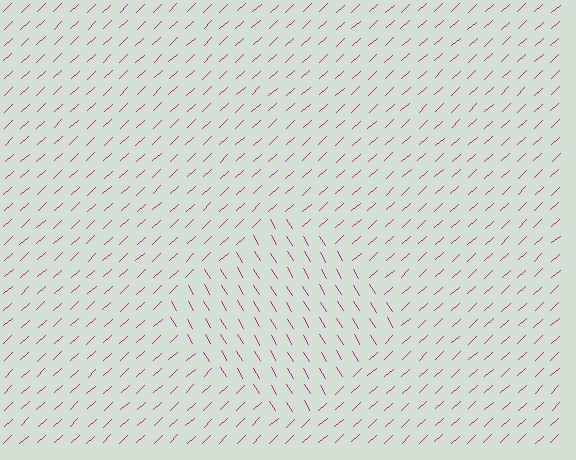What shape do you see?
I see a diamond.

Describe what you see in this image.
The image is filled with small magenta line segments. A diamond region in the image has lines oriented differently from the surrounding lines, creating a visible texture boundary.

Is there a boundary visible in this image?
Yes, there is a texture boundary formed by a change in line orientation.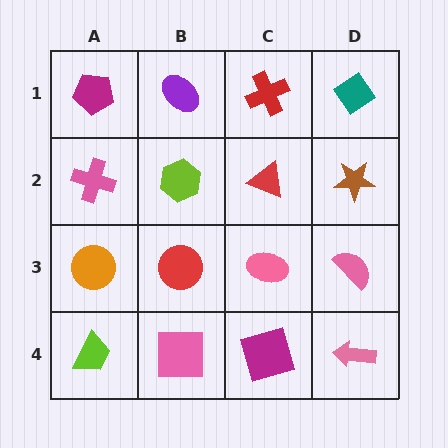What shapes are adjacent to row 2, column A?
A magenta pentagon (row 1, column A), an orange circle (row 3, column A), a lime hexagon (row 2, column B).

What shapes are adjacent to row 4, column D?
A pink semicircle (row 3, column D), a magenta square (row 4, column C).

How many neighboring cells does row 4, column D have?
2.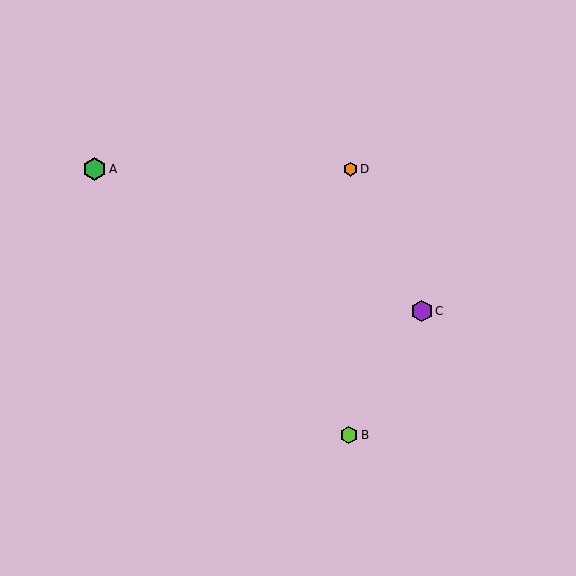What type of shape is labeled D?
Shape D is an orange hexagon.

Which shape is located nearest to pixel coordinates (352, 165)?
The orange hexagon (labeled D) at (350, 169) is nearest to that location.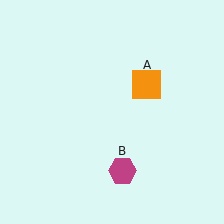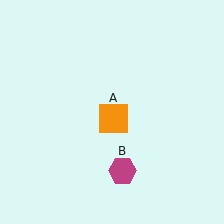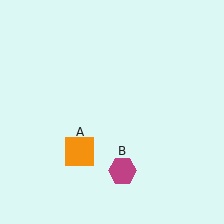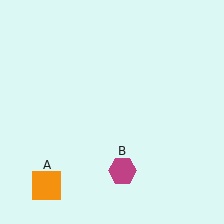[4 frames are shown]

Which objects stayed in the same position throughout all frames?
Magenta hexagon (object B) remained stationary.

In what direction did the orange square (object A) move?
The orange square (object A) moved down and to the left.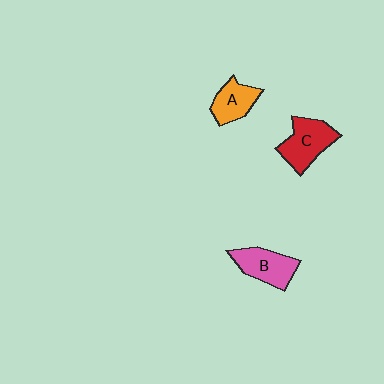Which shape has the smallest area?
Shape A (orange).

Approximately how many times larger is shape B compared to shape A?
Approximately 1.2 times.